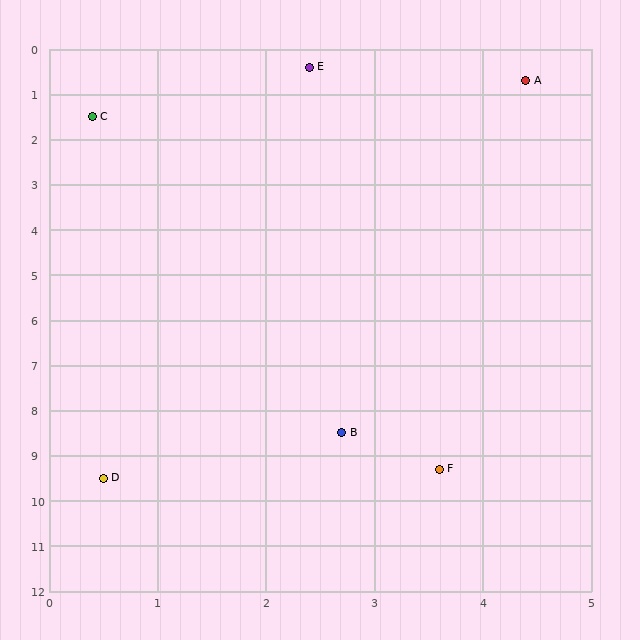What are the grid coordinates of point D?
Point D is at approximately (0.5, 9.5).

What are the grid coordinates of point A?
Point A is at approximately (4.4, 0.7).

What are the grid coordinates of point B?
Point B is at approximately (2.7, 8.5).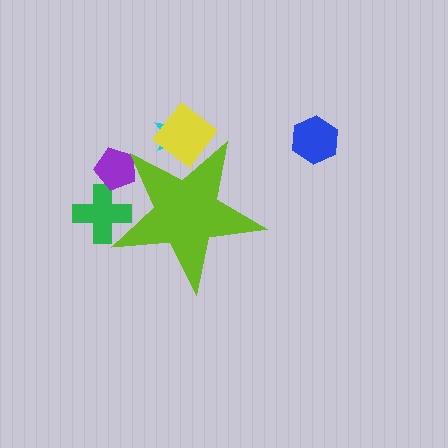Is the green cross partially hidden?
Yes, the green cross is partially hidden behind the lime star.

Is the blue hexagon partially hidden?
No, the blue hexagon is fully visible.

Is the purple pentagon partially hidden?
Yes, the purple pentagon is partially hidden behind the lime star.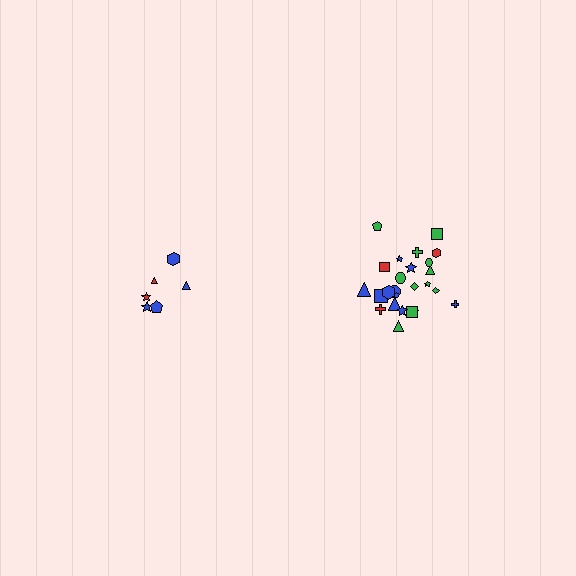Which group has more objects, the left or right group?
The right group.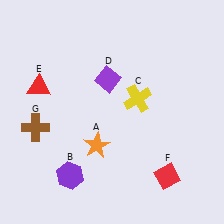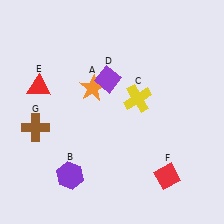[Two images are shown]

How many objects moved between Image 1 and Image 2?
1 object moved between the two images.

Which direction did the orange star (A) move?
The orange star (A) moved up.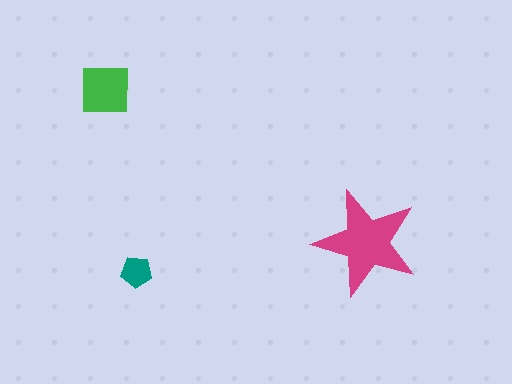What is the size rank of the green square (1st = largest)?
2nd.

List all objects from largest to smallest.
The magenta star, the green square, the teal pentagon.